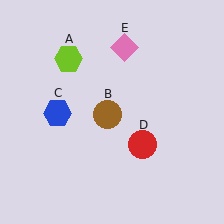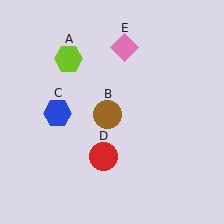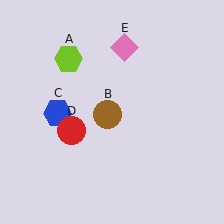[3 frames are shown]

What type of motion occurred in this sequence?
The red circle (object D) rotated clockwise around the center of the scene.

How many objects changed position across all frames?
1 object changed position: red circle (object D).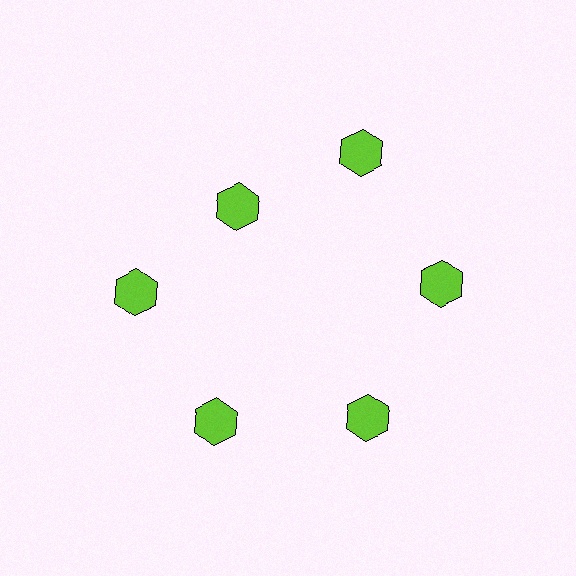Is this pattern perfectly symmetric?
No. The 6 lime hexagons are arranged in a ring, but one element near the 11 o'clock position is pulled inward toward the center, breaking the 6-fold rotational symmetry.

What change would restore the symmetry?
The symmetry would be restored by moving it outward, back onto the ring so that all 6 hexagons sit at equal angles and equal distance from the center.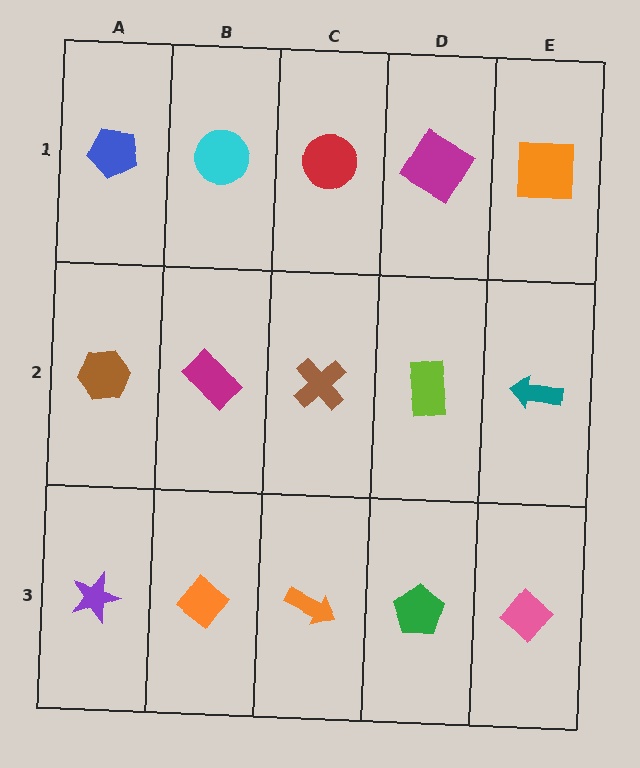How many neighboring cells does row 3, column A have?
2.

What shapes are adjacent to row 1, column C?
A brown cross (row 2, column C), a cyan circle (row 1, column B), a magenta diamond (row 1, column D).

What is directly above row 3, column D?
A lime rectangle.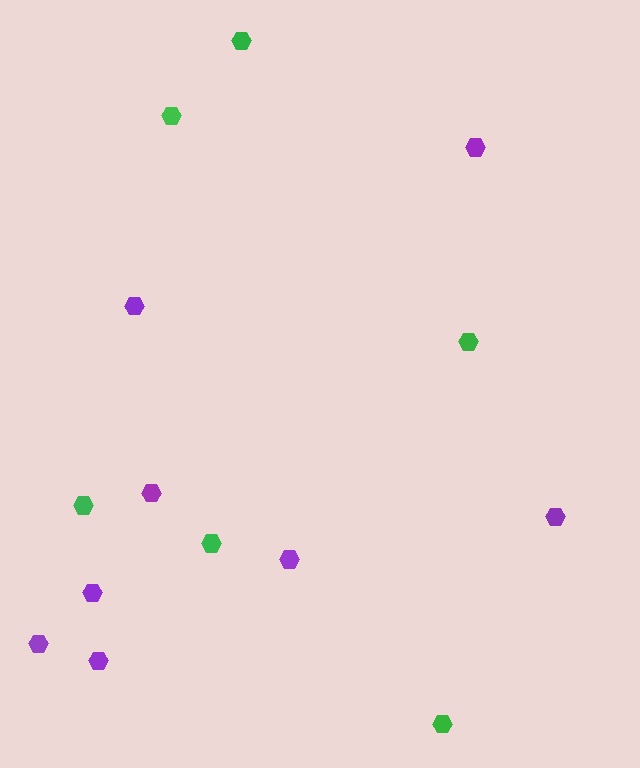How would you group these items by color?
There are 2 groups: one group of purple hexagons (8) and one group of green hexagons (6).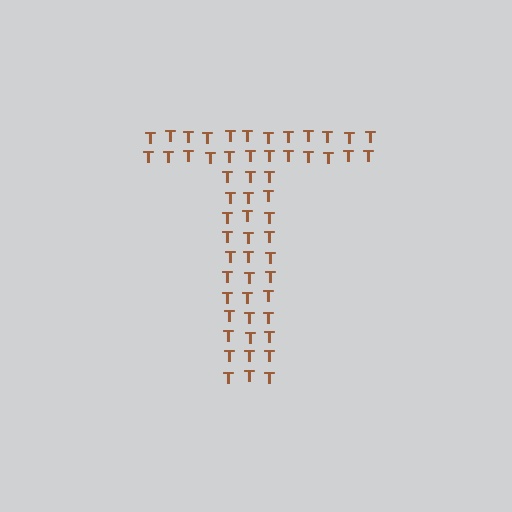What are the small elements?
The small elements are letter T's.